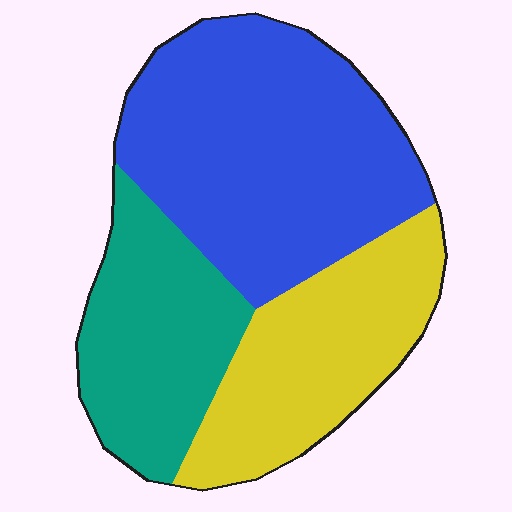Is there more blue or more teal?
Blue.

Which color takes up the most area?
Blue, at roughly 45%.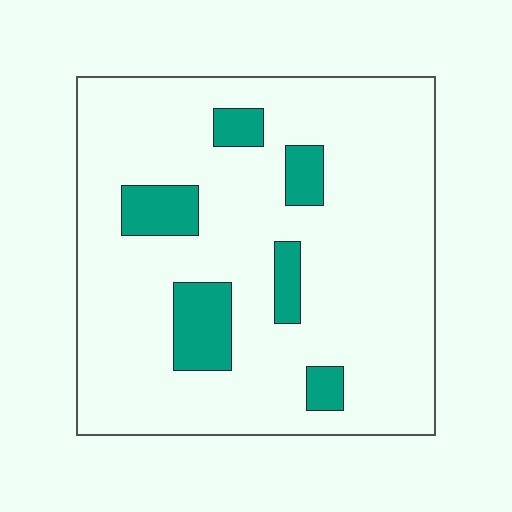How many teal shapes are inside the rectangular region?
6.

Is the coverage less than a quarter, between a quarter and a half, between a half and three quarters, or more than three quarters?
Less than a quarter.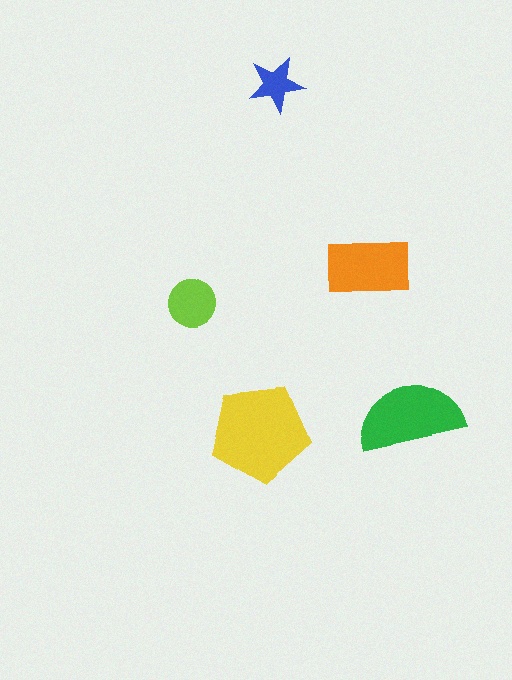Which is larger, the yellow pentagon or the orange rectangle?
The yellow pentagon.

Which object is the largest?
The yellow pentagon.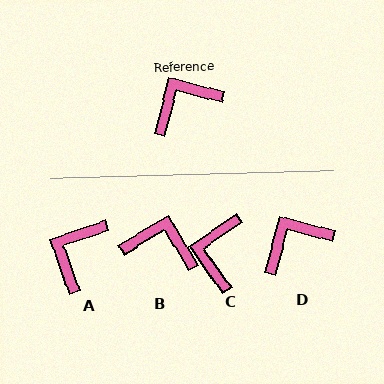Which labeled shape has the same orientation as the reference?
D.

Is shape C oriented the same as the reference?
No, it is off by about 50 degrees.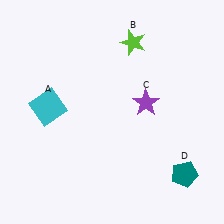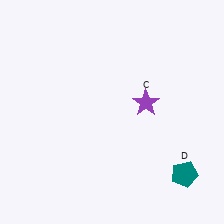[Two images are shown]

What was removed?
The cyan square (A), the lime star (B) were removed in Image 2.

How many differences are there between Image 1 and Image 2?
There are 2 differences between the two images.